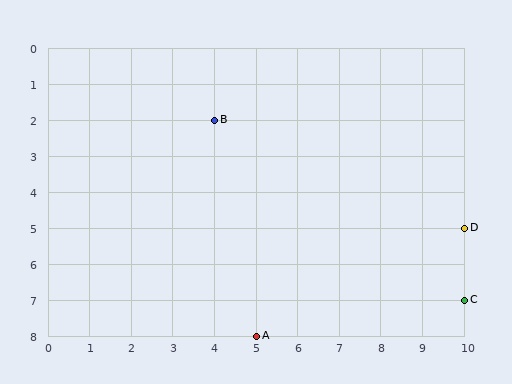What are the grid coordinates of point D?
Point D is at grid coordinates (10, 5).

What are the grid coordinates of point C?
Point C is at grid coordinates (10, 7).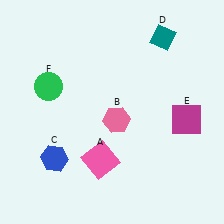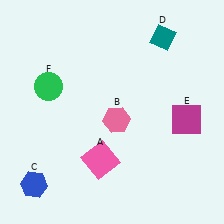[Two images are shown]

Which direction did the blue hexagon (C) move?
The blue hexagon (C) moved down.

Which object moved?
The blue hexagon (C) moved down.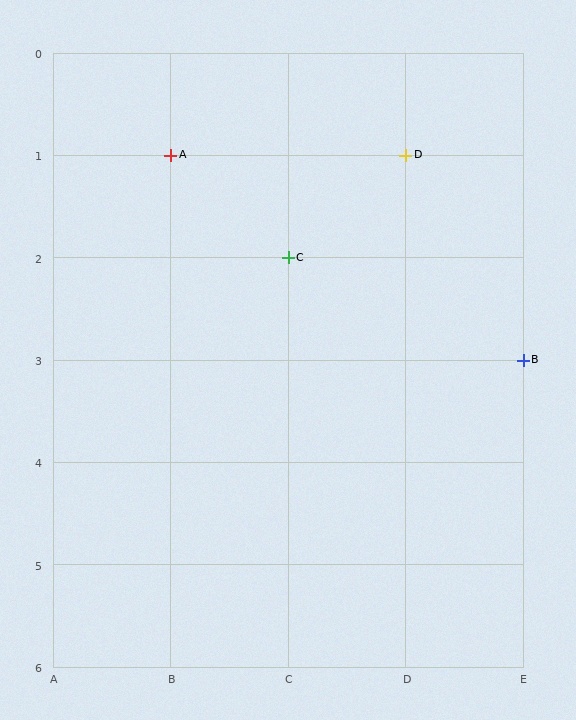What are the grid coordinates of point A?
Point A is at grid coordinates (B, 1).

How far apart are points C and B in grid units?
Points C and B are 2 columns and 1 row apart (about 2.2 grid units diagonally).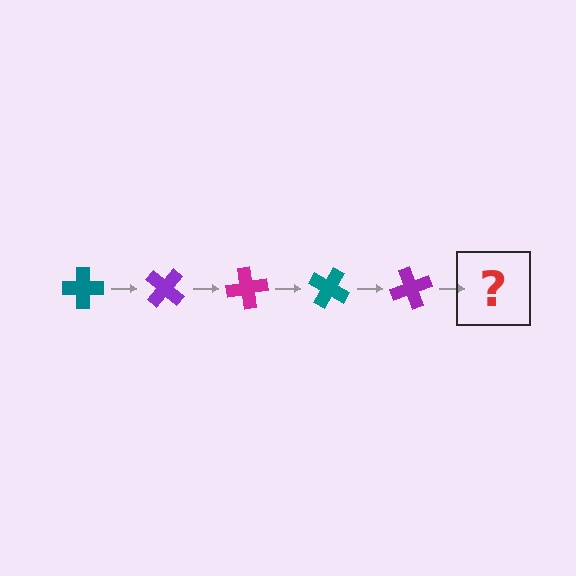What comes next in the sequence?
The next element should be a magenta cross, rotated 200 degrees from the start.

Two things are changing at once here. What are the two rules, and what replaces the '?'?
The two rules are that it rotates 40 degrees each step and the color cycles through teal, purple, and magenta. The '?' should be a magenta cross, rotated 200 degrees from the start.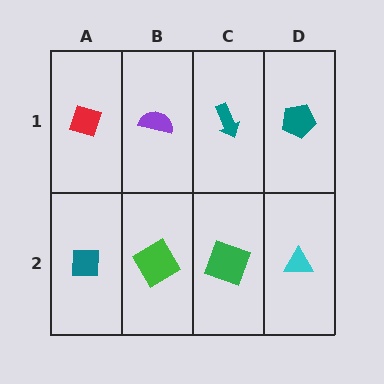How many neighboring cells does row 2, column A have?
2.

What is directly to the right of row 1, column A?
A purple semicircle.